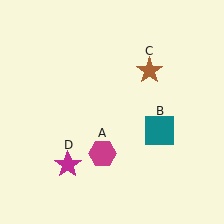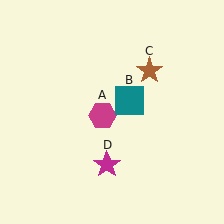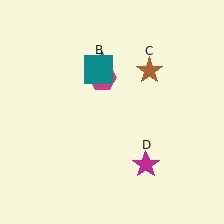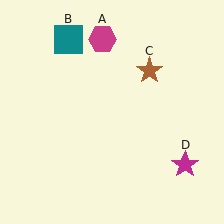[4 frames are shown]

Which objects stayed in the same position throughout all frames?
Brown star (object C) remained stationary.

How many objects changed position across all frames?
3 objects changed position: magenta hexagon (object A), teal square (object B), magenta star (object D).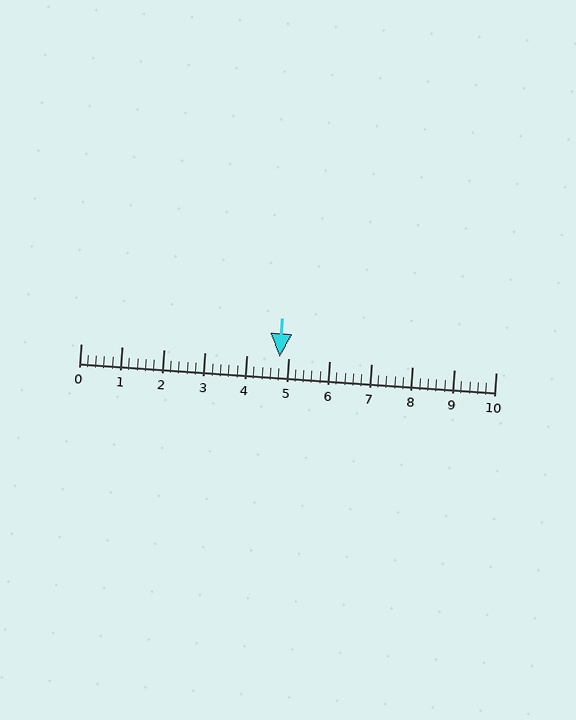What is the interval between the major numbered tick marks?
The major tick marks are spaced 1 units apart.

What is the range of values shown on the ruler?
The ruler shows values from 0 to 10.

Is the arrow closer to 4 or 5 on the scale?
The arrow is closer to 5.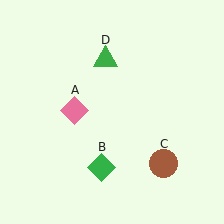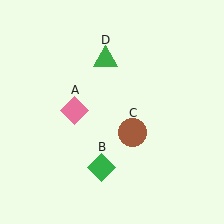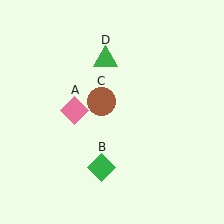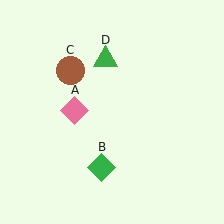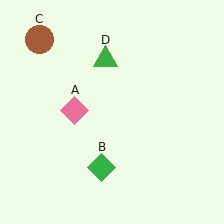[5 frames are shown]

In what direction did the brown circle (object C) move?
The brown circle (object C) moved up and to the left.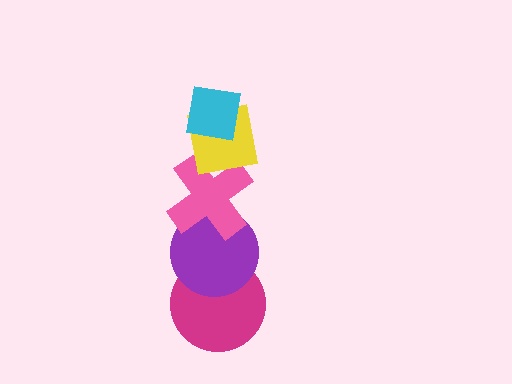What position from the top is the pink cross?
The pink cross is 3rd from the top.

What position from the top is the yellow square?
The yellow square is 2nd from the top.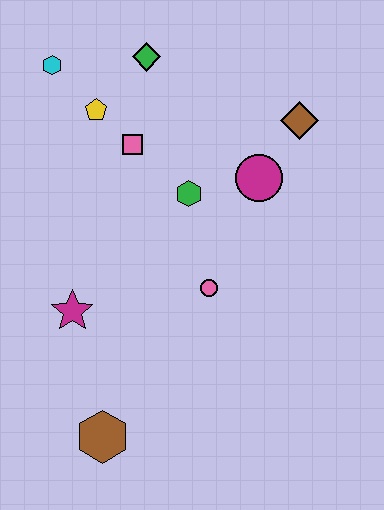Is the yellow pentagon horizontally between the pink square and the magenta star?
Yes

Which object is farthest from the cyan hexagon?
The brown hexagon is farthest from the cyan hexagon.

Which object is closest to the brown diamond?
The magenta circle is closest to the brown diamond.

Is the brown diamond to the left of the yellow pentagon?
No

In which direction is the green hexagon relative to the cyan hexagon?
The green hexagon is to the right of the cyan hexagon.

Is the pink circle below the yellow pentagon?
Yes